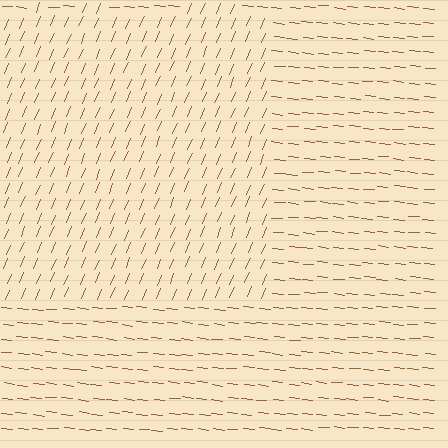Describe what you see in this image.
The image is filled with small brown line segments. A rectangle region in the image has lines oriented differently from the surrounding lines, creating a visible texture boundary.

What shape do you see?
I see a rectangle.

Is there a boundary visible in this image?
Yes, there is a texture boundary formed by a change in line orientation.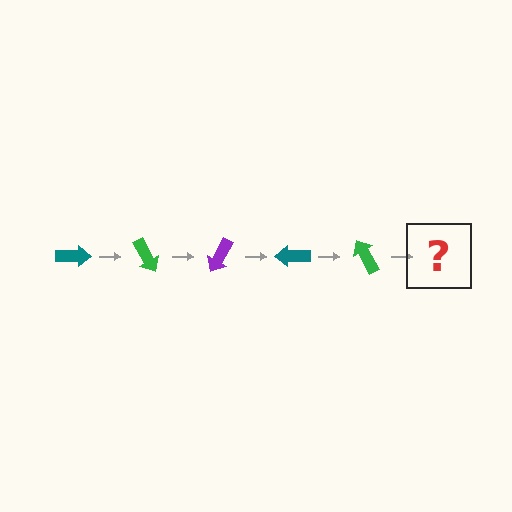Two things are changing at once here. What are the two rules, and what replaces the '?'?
The two rules are that it rotates 60 degrees each step and the color cycles through teal, green, and purple. The '?' should be a purple arrow, rotated 300 degrees from the start.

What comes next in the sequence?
The next element should be a purple arrow, rotated 300 degrees from the start.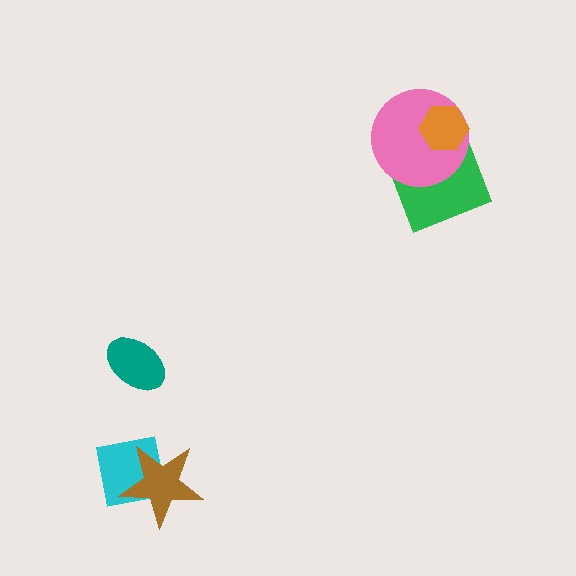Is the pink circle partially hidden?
Yes, it is partially covered by another shape.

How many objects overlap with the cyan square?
1 object overlaps with the cyan square.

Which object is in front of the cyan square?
The brown star is in front of the cyan square.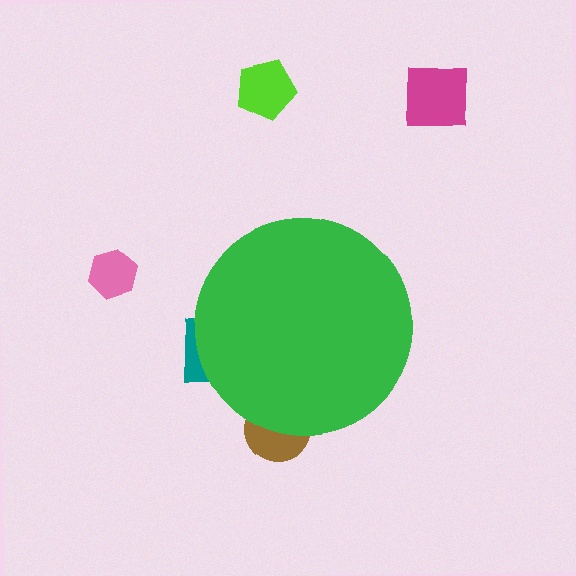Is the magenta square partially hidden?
No, the magenta square is fully visible.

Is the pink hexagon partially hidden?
No, the pink hexagon is fully visible.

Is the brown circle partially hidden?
Yes, the brown circle is partially hidden behind the green circle.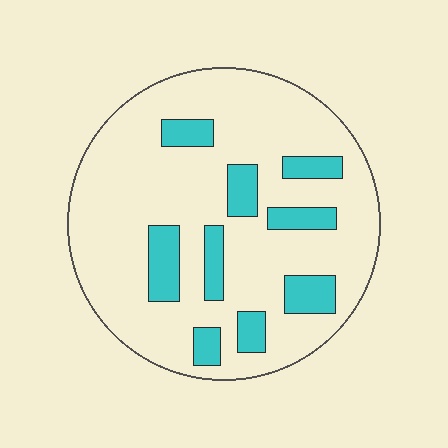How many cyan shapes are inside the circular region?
9.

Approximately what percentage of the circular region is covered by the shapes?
Approximately 20%.